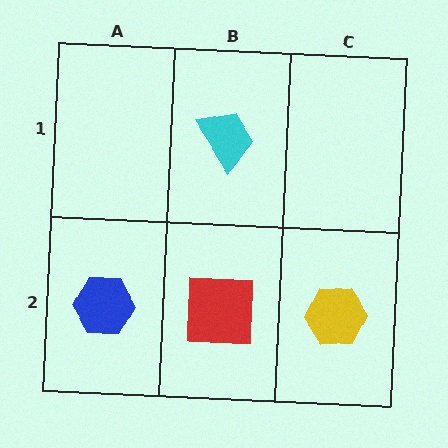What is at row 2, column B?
A red square.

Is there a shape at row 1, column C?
No, that cell is empty.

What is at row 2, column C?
A yellow hexagon.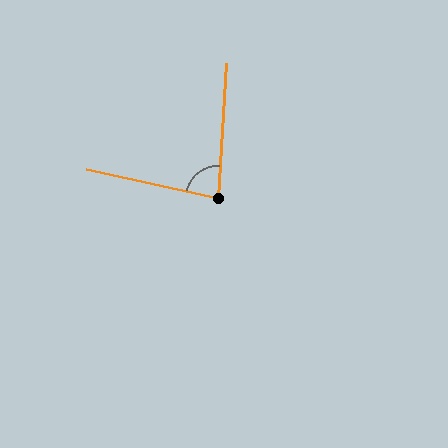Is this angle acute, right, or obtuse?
It is acute.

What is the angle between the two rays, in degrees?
Approximately 81 degrees.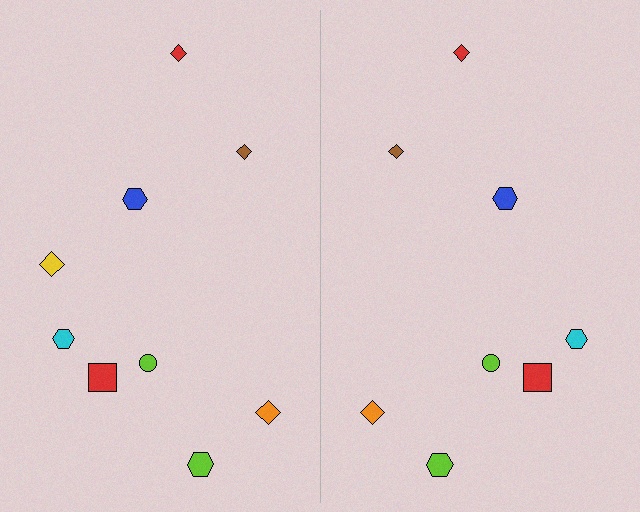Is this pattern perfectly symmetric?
No, the pattern is not perfectly symmetric. A yellow diamond is missing from the right side.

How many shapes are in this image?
There are 17 shapes in this image.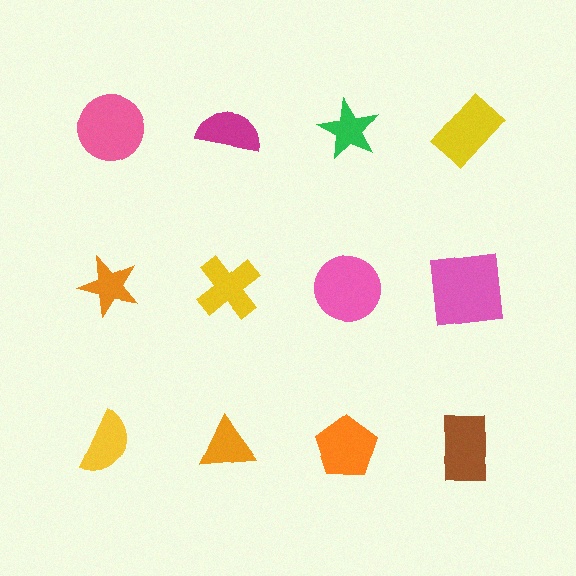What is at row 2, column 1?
An orange star.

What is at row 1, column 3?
A green star.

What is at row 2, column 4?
A pink square.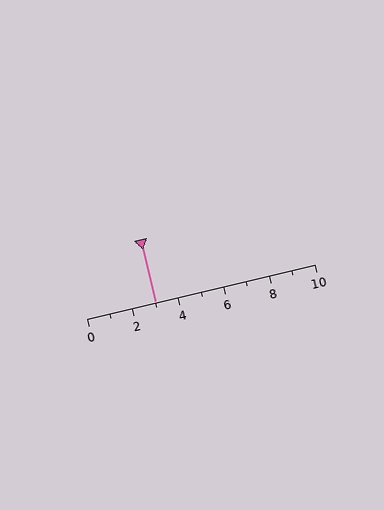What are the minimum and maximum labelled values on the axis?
The axis runs from 0 to 10.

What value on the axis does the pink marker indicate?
The marker indicates approximately 3.